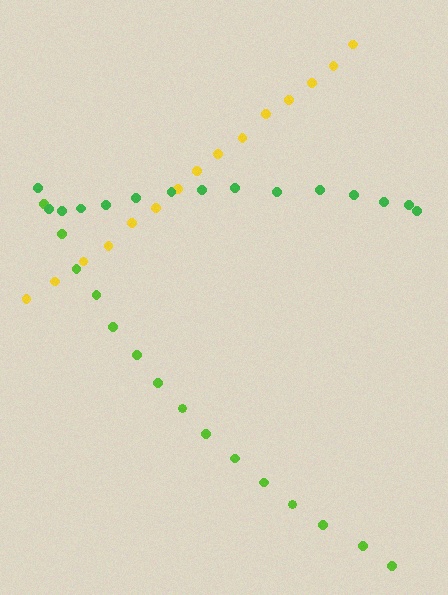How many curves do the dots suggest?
There are 3 distinct paths.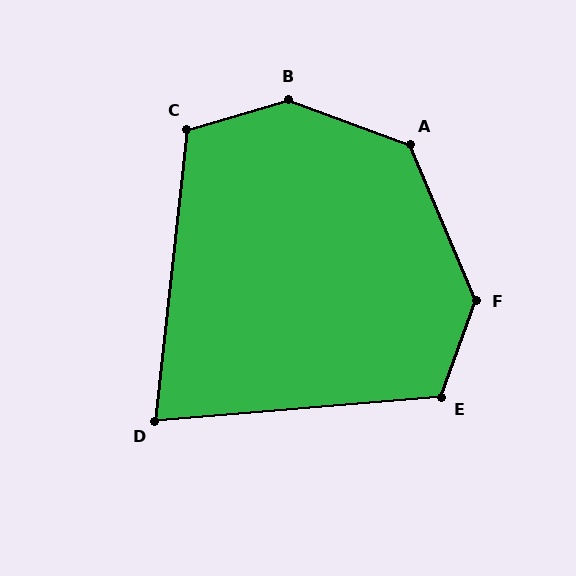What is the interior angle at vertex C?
Approximately 112 degrees (obtuse).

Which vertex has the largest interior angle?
B, at approximately 144 degrees.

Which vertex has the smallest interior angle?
D, at approximately 79 degrees.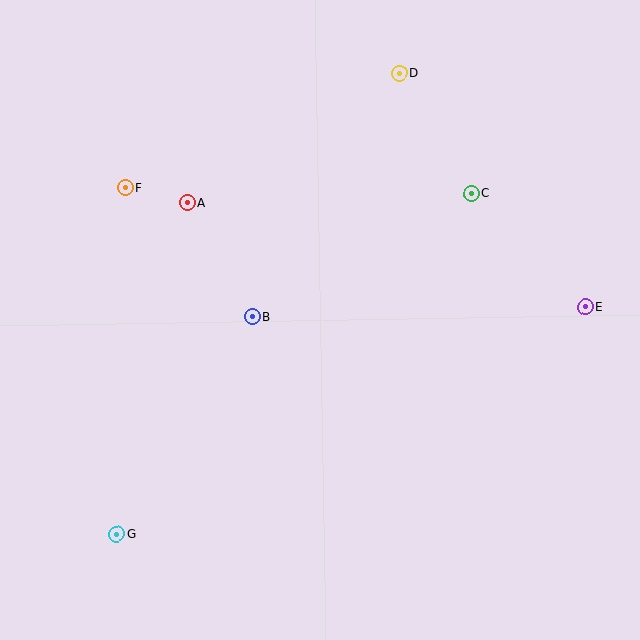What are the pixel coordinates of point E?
Point E is at (585, 307).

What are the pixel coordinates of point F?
Point F is at (125, 188).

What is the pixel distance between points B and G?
The distance between B and G is 257 pixels.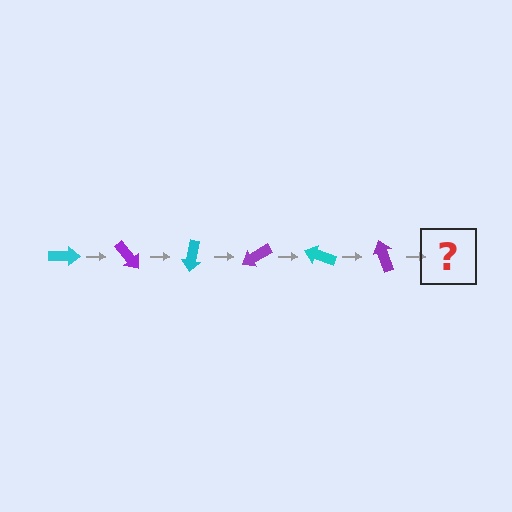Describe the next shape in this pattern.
It should be a cyan arrow, rotated 300 degrees from the start.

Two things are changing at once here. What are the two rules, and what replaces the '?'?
The two rules are that it rotates 50 degrees each step and the color cycles through cyan and purple. The '?' should be a cyan arrow, rotated 300 degrees from the start.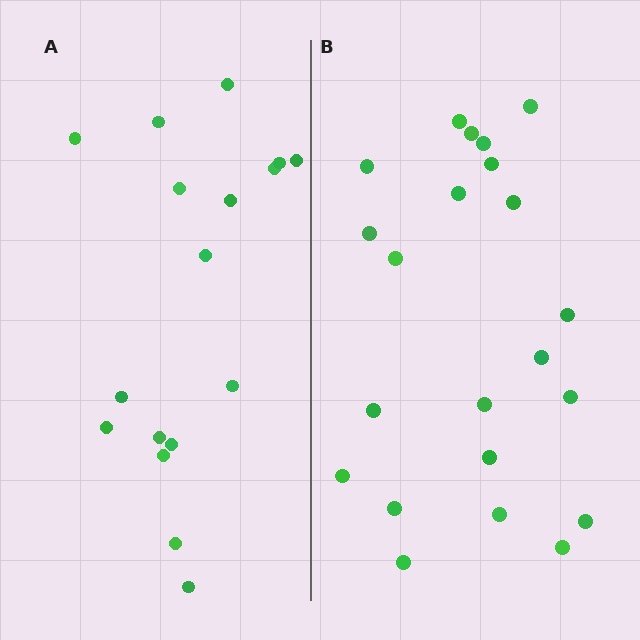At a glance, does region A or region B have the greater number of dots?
Region B (the right region) has more dots.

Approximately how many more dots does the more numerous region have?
Region B has about 5 more dots than region A.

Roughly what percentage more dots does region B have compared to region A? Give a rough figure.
About 30% more.